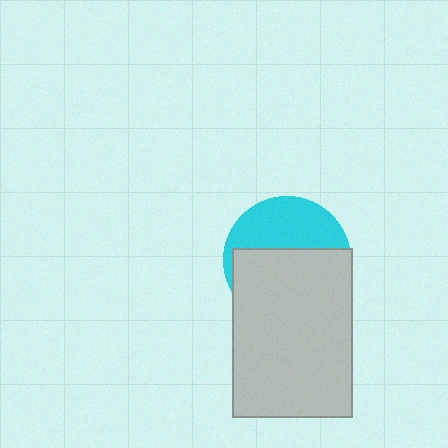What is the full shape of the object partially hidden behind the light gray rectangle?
The partially hidden object is a cyan circle.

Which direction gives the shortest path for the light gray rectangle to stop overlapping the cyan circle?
Moving down gives the shortest separation.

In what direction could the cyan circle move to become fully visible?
The cyan circle could move up. That would shift it out from behind the light gray rectangle entirely.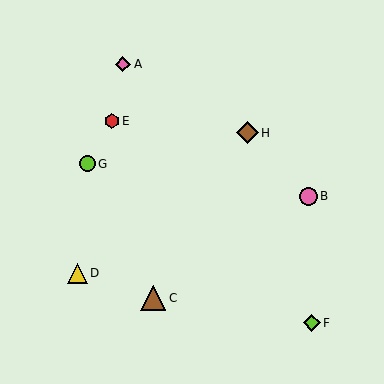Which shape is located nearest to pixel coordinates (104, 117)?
The red hexagon (labeled E) at (112, 121) is nearest to that location.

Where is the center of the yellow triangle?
The center of the yellow triangle is at (77, 273).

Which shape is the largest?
The brown triangle (labeled C) is the largest.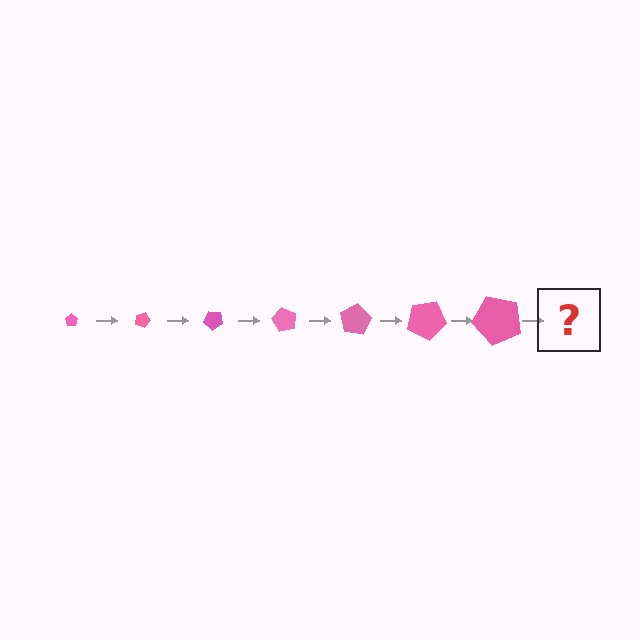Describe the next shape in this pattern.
It should be a pentagon, larger than the previous one and rotated 140 degrees from the start.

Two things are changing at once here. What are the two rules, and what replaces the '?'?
The two rules are that the pentagon grows larger each step and it rotates 20 degrees each step. The '?' should be a pentagon, larger than the previous one and rotated 140 degrees from the start.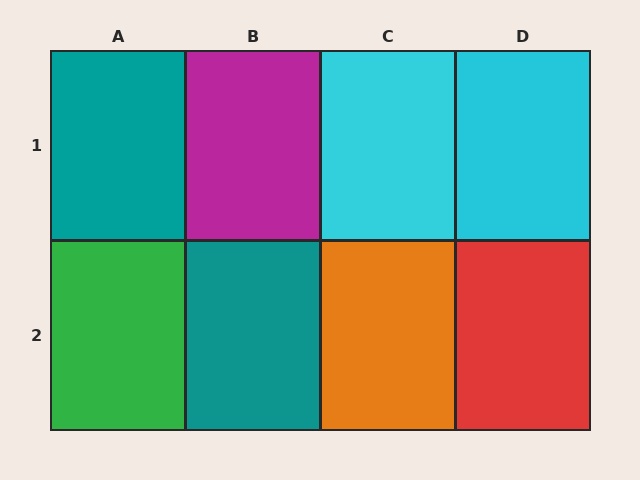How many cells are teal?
2 cells are teal.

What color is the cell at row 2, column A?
Green.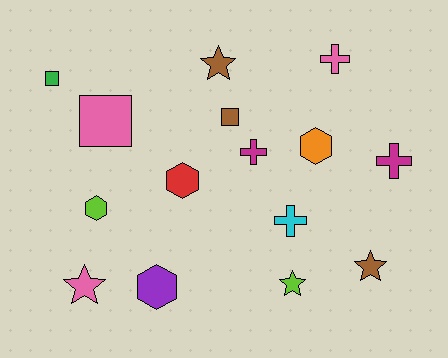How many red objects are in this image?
There is 1 red object.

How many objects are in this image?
There are 15 objects.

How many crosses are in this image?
There are 4 crosses.